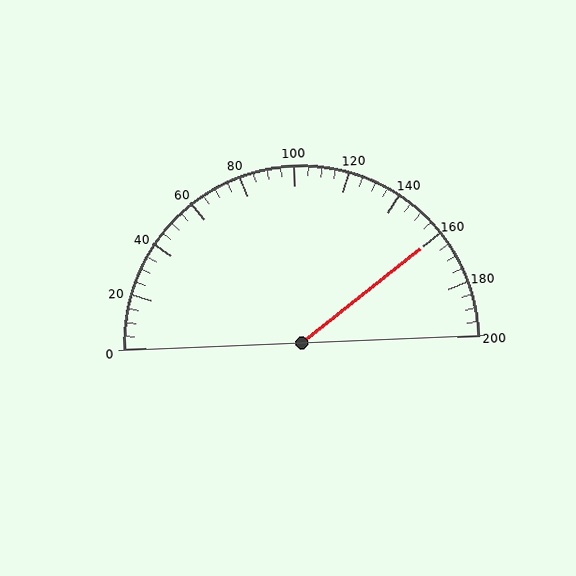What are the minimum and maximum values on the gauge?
The gauge ranges from 0 to 200.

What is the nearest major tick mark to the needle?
The nearest major tick mark is 160.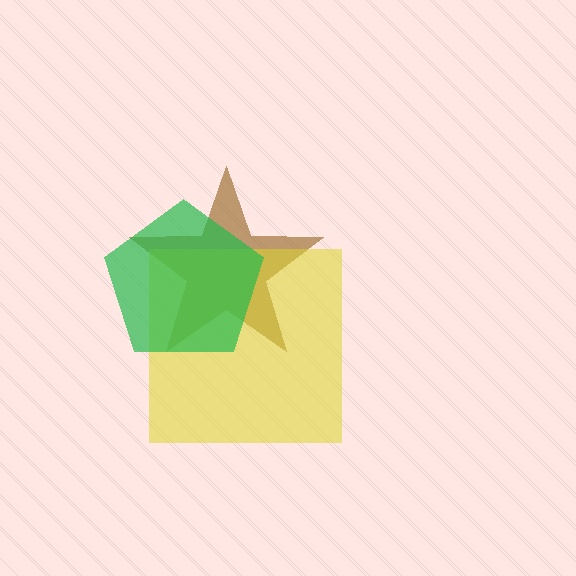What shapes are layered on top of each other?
The layered shapes are: a brown star, a yellow square, a green pentagon.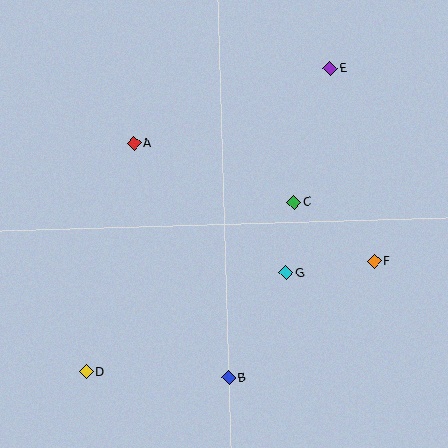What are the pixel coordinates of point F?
Point F is at (374, 261).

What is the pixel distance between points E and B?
The distance between E and B is 325 pixels.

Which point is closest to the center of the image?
Point C at (294, 202) is closest to the center.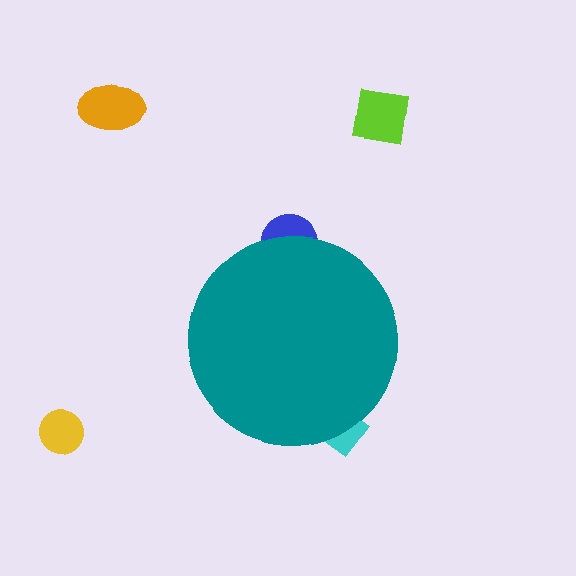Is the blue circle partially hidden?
Yes, the blue circle is partially hidden behind the teal circle.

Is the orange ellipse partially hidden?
No, the orange ellipse is fully visible.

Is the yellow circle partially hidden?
No, the yellow circle is fully visible.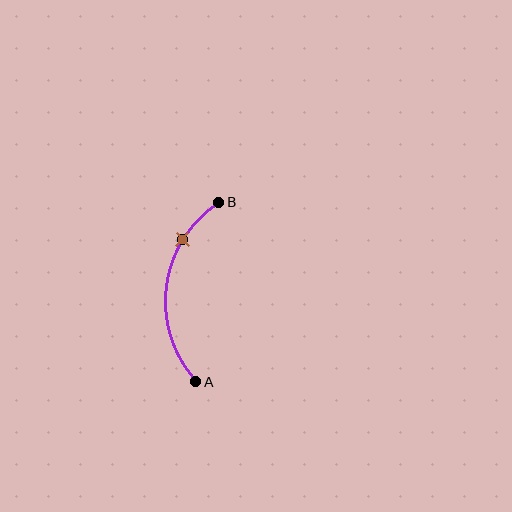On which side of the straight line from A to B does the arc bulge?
The arc bulges to the left of the straight line connecting A and B.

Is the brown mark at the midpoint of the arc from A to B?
No. The brown mark lies on the arc but is closer to endpoint B. The arc midpoint would be at the point on the curve equidistant along the arc from both A and B.